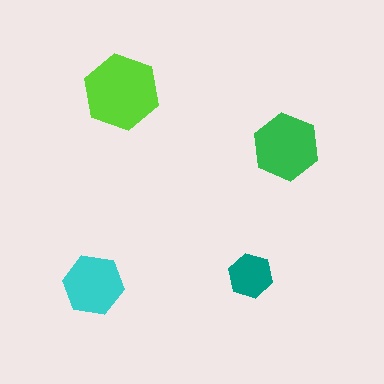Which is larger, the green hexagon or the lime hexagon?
The lime one.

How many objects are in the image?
There are 4 objects in the image.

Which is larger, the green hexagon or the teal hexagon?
The green one.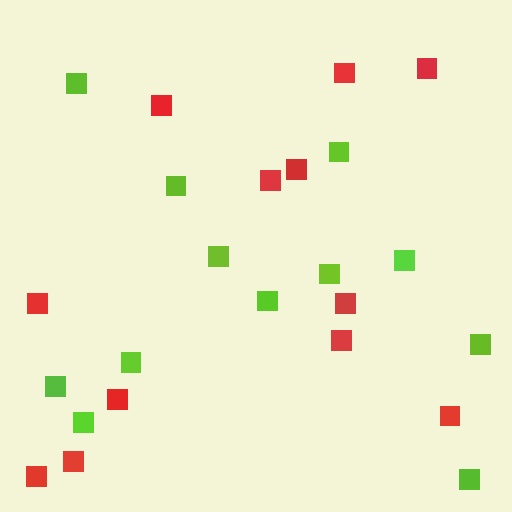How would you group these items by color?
There are 2 groups: one group of lime squares (12) and one group of red squares (12).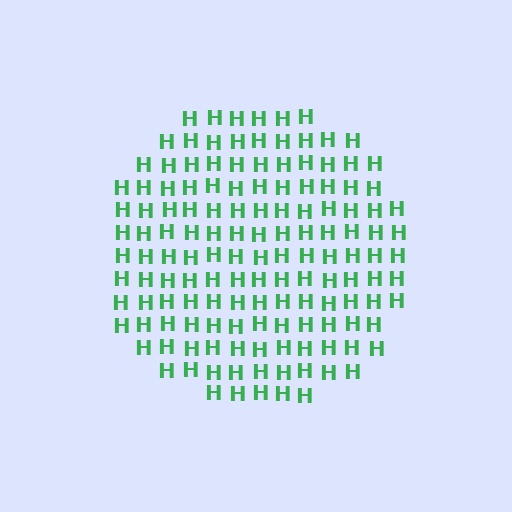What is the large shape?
The large shape is a circle.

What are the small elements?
The small elements are letter H's.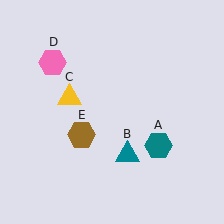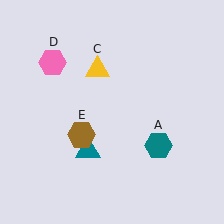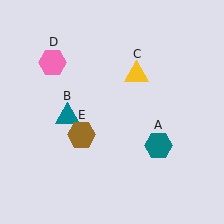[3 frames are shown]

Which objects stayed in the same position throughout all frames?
Teal hexagon (object A) and pink hexagon (object D) and brown hexagon (object E) remained stationary.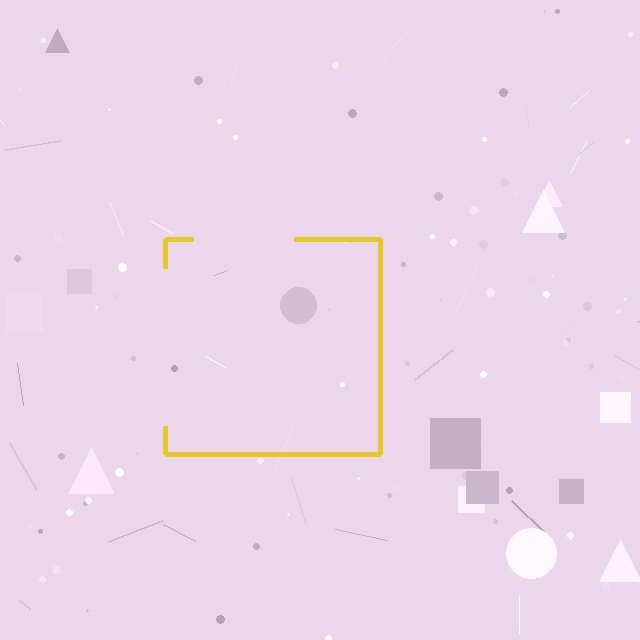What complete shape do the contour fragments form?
The contour fragments form a square.